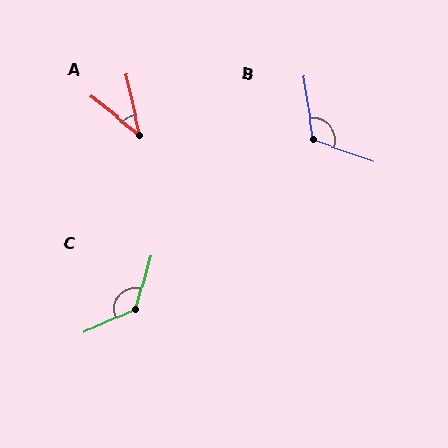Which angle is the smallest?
A, at approximately 38 degrees.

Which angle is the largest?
C, at approximately 131 degrees.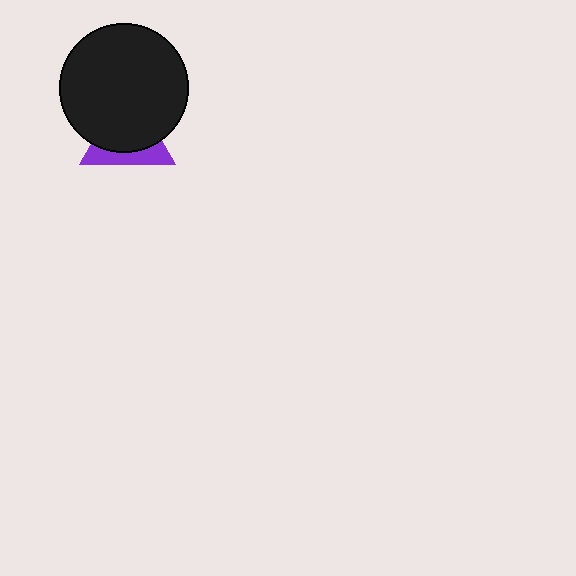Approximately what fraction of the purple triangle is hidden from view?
Roughly 65% of the purple triangle is hidden behind the black circle.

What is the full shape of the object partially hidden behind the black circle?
The partially hidden object is a purple triangle.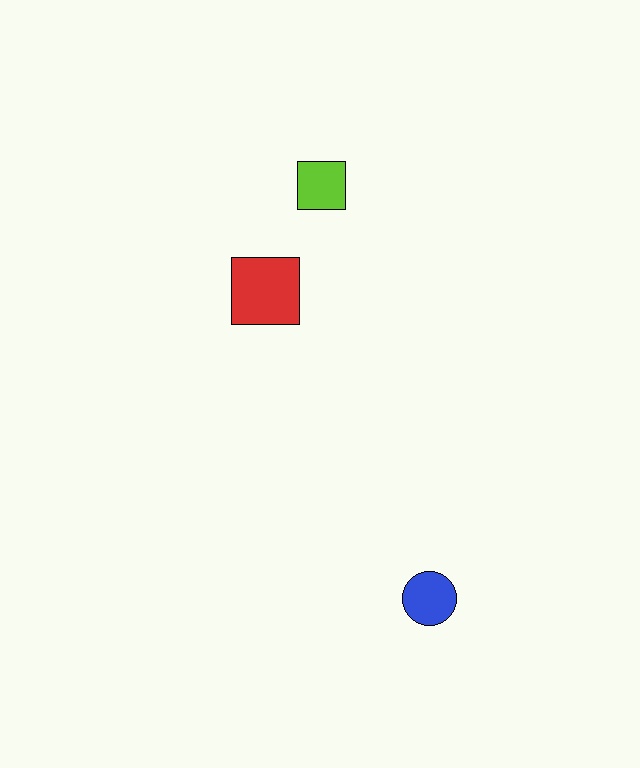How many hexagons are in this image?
There are no hexagons.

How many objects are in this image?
There are 3 objects.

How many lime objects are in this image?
There is 1 lime object.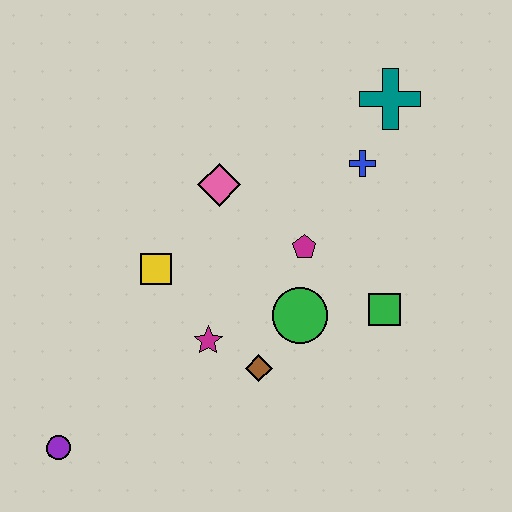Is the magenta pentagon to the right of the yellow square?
Yes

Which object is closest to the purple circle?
The magenta star is closest to the purple circle.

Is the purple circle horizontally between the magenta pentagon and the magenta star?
No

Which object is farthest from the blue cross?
The purple circle is farthest from the blue cross.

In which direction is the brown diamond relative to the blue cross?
The brown diamond is below the blue cross.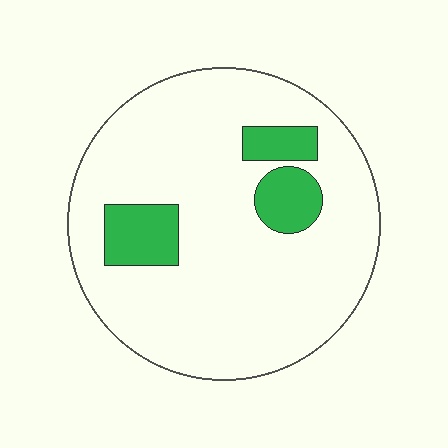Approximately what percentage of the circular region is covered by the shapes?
Approximately 15%.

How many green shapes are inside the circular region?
3.